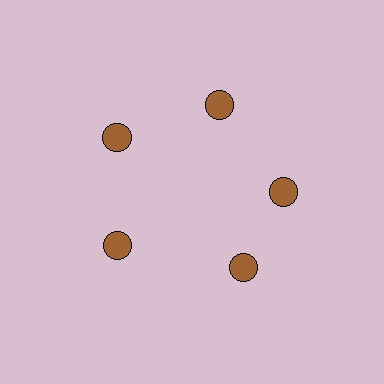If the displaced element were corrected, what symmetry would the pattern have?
It would have 5-fold rotational symmetry — the pattern would map onto itself every 72 degrees.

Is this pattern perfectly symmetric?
No. The 5 brown circles are arranged in a ring, but one element near the 5 o'clock position is rotated out of alignment along the ring, breaking the 5-fold rotational symmetry.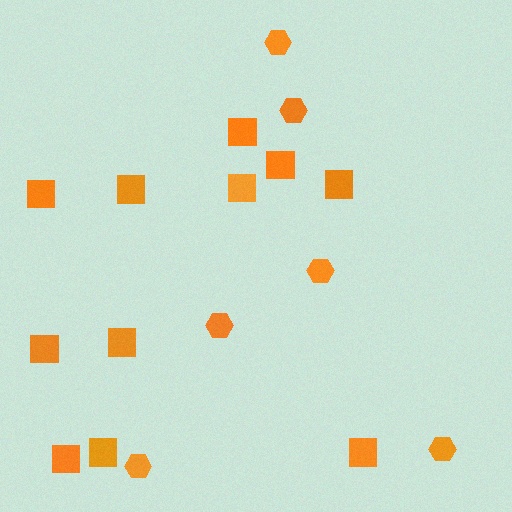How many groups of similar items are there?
There are 2 groups: one group of squares (11) and one group of hexagons (6).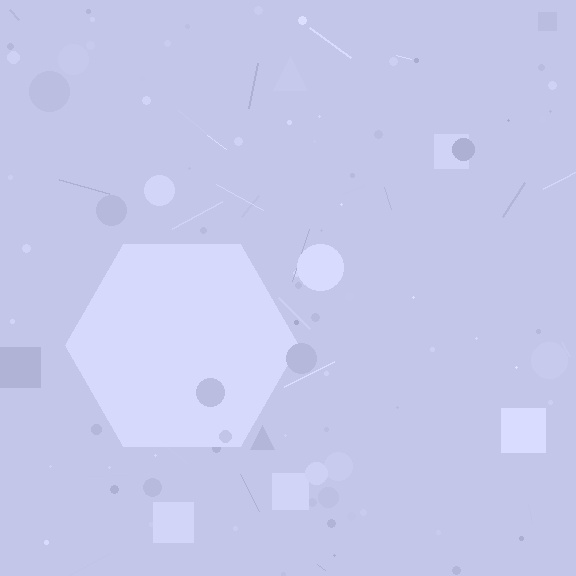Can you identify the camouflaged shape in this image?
The camouflaged shape is a hexagon.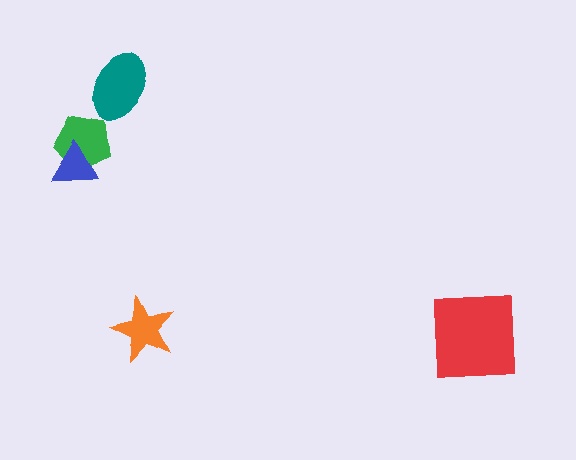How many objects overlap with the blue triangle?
1 object overlaps with the blue triangle.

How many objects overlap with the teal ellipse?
0 objects overlap with the teal ellipse.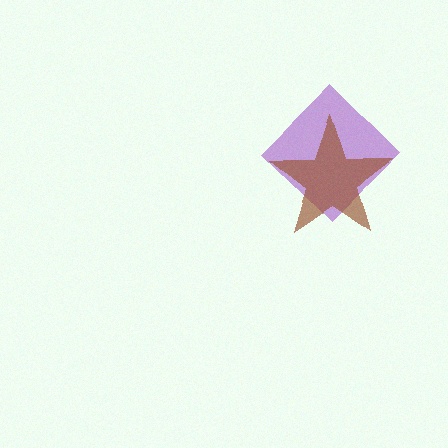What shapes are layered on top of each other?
The layered shapes are: a purple diamond, a brown star.